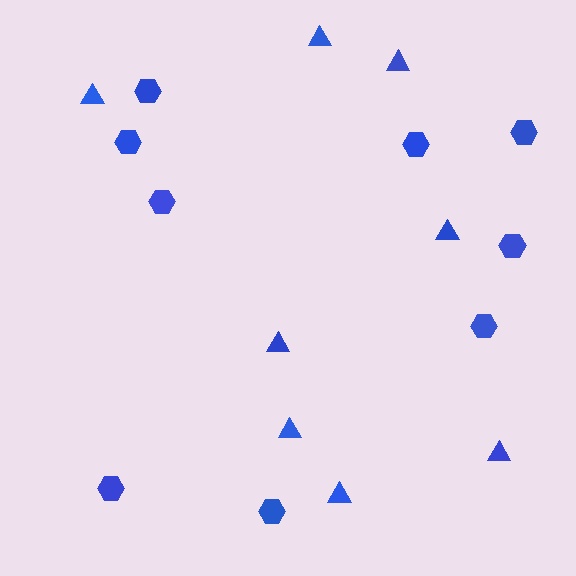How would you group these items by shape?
There are 2 groups: one group of hexagons (9) and one group of triangles (8).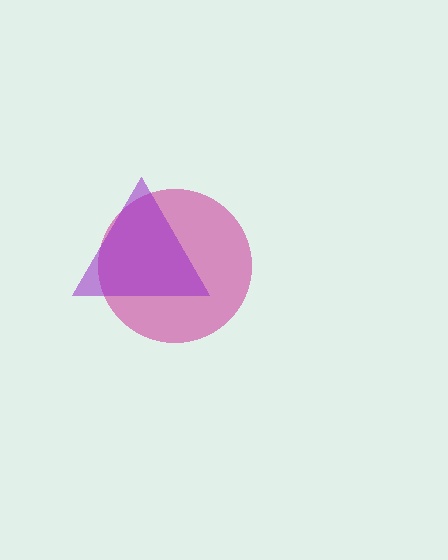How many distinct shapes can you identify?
There are 2 distinct shapes: a magenta circle, a purple triangle.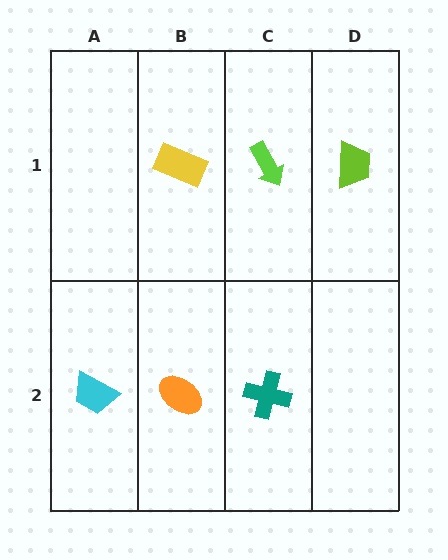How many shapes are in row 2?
3 shapes.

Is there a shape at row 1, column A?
No, that cell is empty.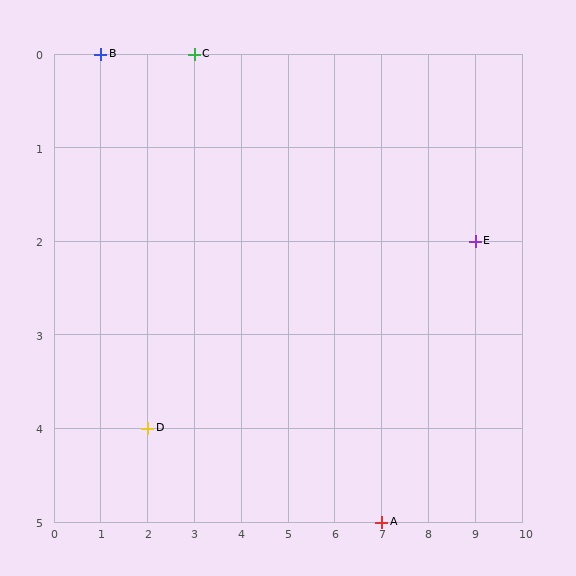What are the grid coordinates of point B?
Point B is at grid coordinates (1, 0).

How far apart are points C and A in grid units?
Points C and A are 4 columns and 5 rows apart (about 6.4 grid units diagonally).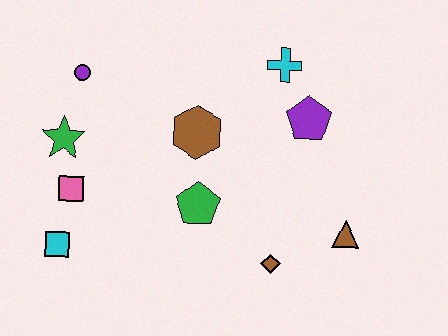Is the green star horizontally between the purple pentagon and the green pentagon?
No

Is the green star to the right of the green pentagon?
No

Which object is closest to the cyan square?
The pink square is closest to the cyan square.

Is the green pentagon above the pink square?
No